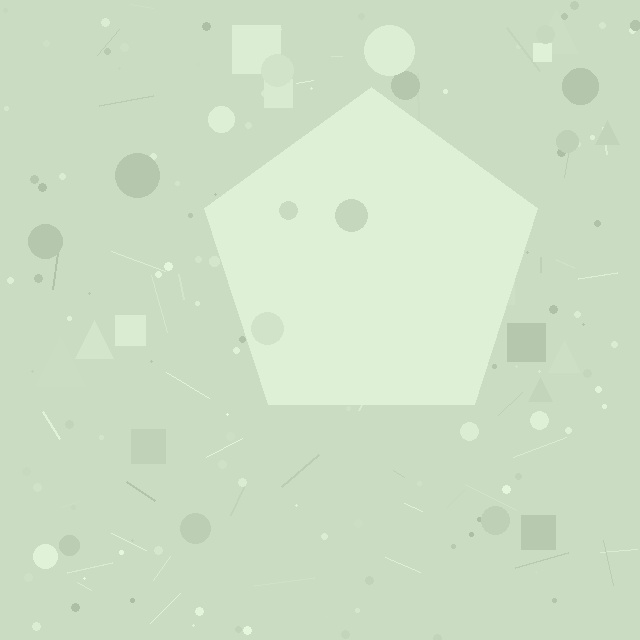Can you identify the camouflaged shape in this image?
The camouflaged shape is a pentagon.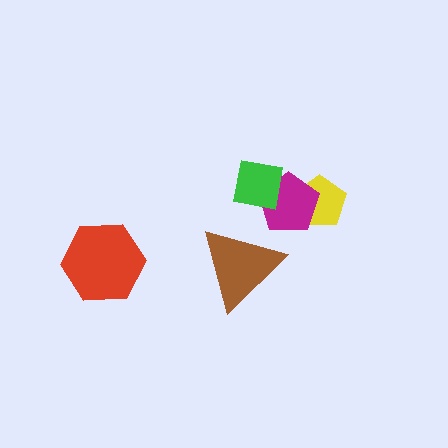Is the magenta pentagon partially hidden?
Yes, it is partially covered by another shape.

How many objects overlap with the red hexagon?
0 objects overlap with the red hexagon.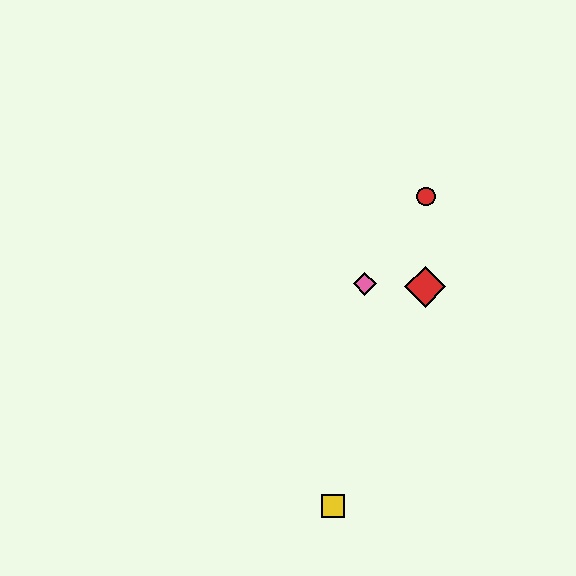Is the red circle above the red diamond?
Yes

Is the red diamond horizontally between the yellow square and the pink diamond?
No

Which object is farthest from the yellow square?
The red circle is farthest from the yellow square.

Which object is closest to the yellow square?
The pink diamond is closest to the yellow square.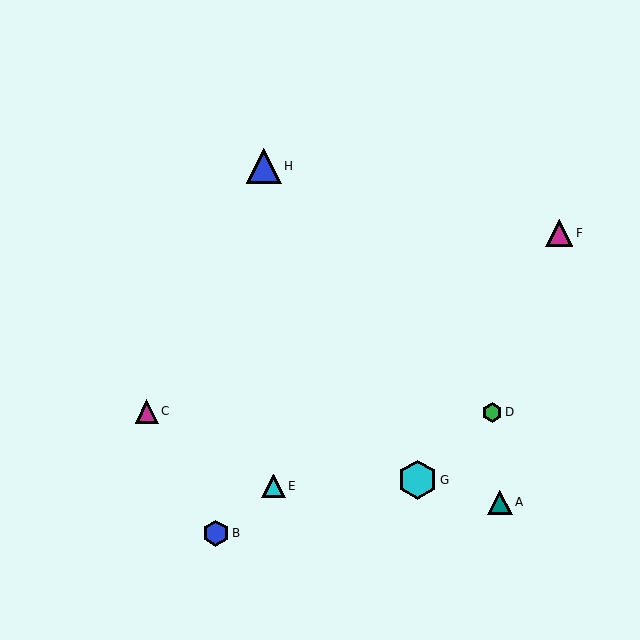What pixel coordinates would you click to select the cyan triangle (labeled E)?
Click at (273, 486) to select the cyan triangle E.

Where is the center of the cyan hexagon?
The center of the cyan hexagon is at (417, 480).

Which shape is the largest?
The cyan hexagon (labeled G) is the largest.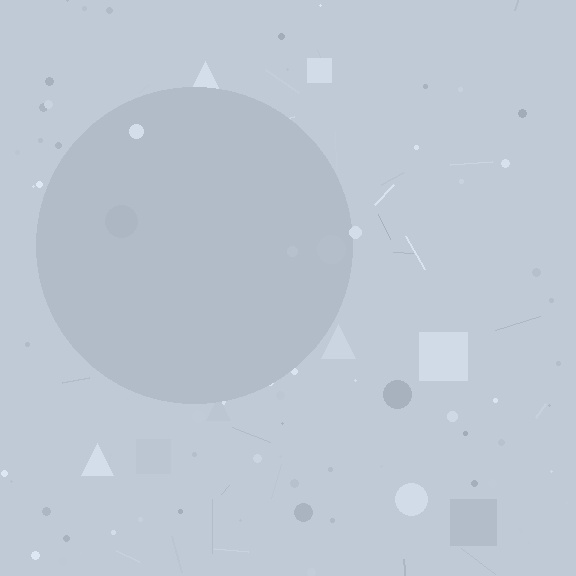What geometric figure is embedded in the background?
A circle is embedded in the background.